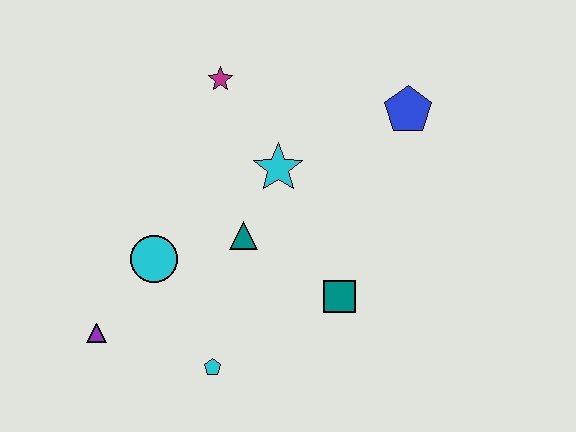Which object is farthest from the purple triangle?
The blue pentagon is farthest from the purple triangle.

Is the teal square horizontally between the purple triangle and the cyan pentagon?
No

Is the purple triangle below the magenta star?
Yes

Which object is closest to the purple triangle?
The cyan circle is closest to the purple triangle.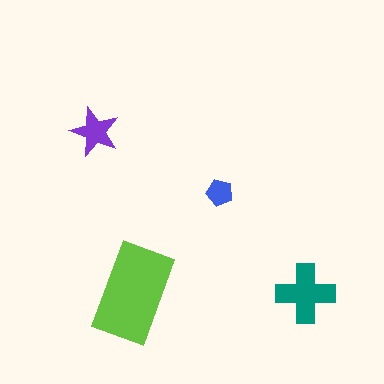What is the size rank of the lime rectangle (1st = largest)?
1st.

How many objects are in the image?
There are 4 objects in the image.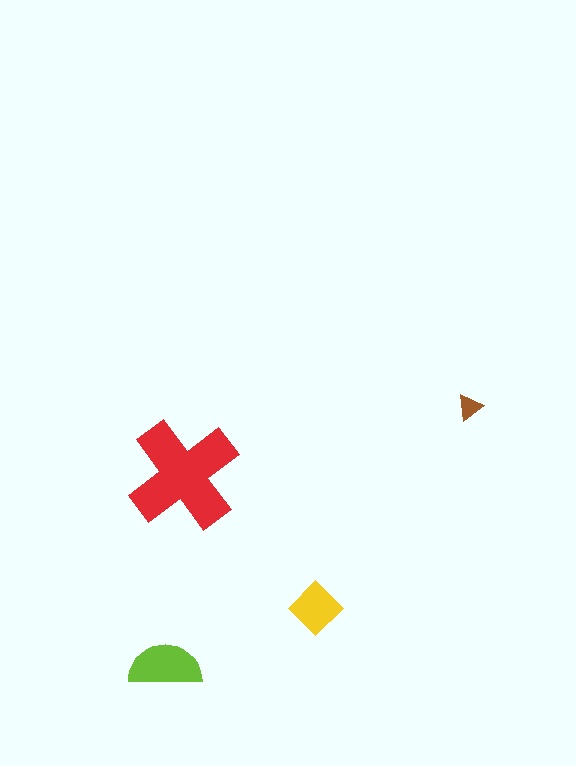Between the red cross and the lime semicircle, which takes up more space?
The red cross.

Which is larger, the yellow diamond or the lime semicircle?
The lime semicircle.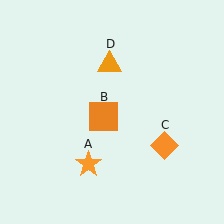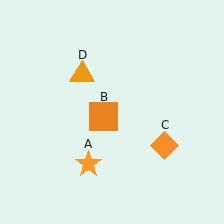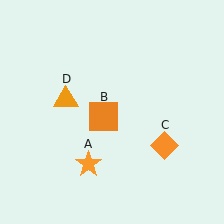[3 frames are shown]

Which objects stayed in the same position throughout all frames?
Orange star (object A) and orange square (object B) and orange diamond (object C) remained stationary.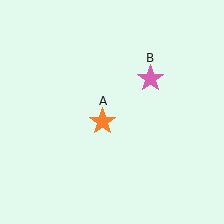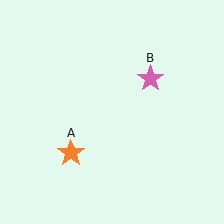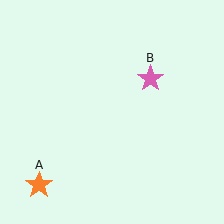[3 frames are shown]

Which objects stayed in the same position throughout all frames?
Pink star (object B) remained stationary.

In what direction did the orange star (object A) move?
The orange star (object A) moved down and to the left.